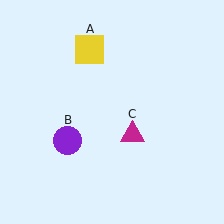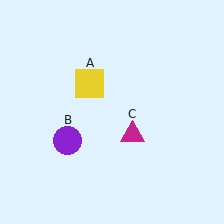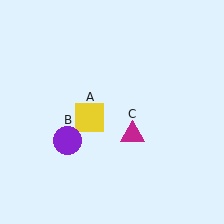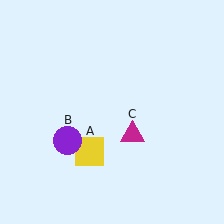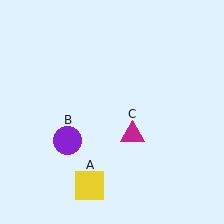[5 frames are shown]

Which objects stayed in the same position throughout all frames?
Purple circle (object B) and magenta triangle (object C) remained stationary.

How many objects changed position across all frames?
1 object changed position: yellow square (object A).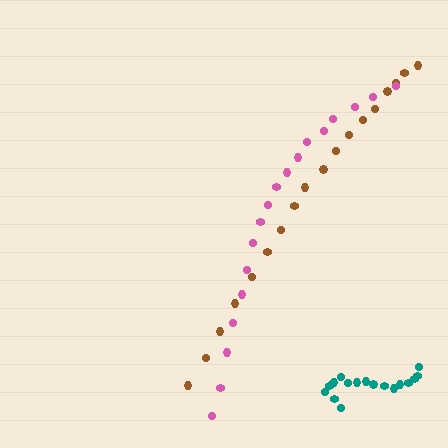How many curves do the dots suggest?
There are 3 distinct paths.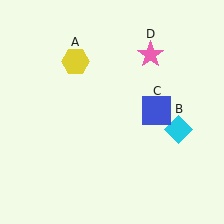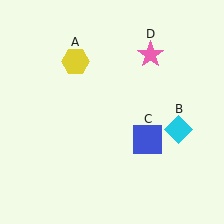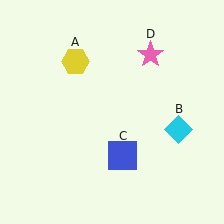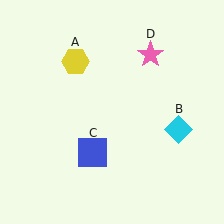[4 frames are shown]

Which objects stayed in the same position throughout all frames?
Yellow hexagon (object A) and cyan diamond (object B) and pink star (object D) remained stationary.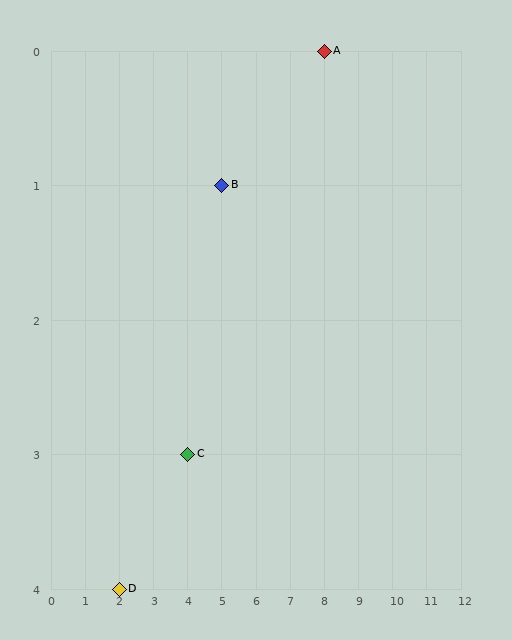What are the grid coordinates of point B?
Point B is at grid coordinates (5, 1).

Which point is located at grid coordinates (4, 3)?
Point C is at (4, 3).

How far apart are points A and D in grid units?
Points A and D are 6 columns and 4 rows apart (about 7.2 grid units diagonally).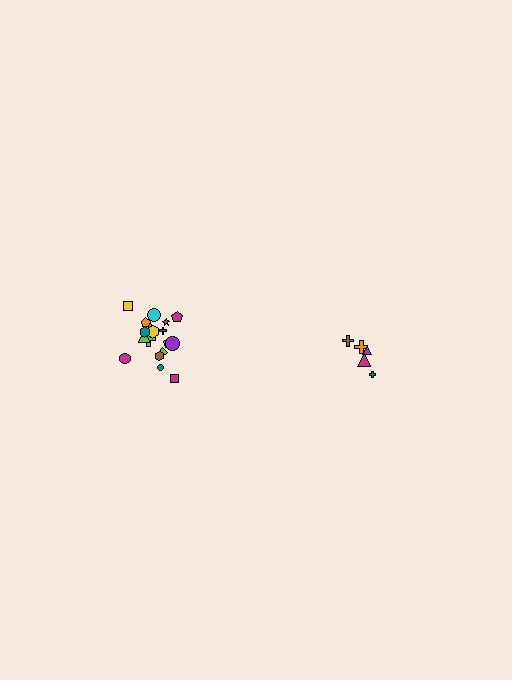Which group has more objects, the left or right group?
The left group.